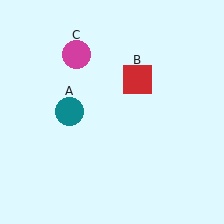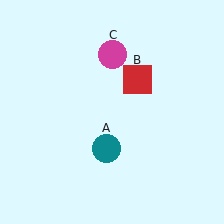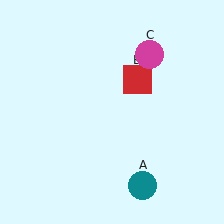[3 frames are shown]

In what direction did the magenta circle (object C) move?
The magenta circle (object C) moved right.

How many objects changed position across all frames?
2 objects changed position: teal circle (object A), magenta circle (object C).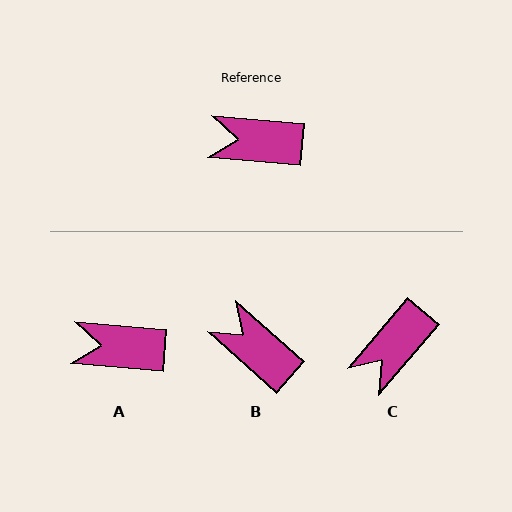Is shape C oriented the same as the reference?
No, it is off by about 54 degrees.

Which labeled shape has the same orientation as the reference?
A.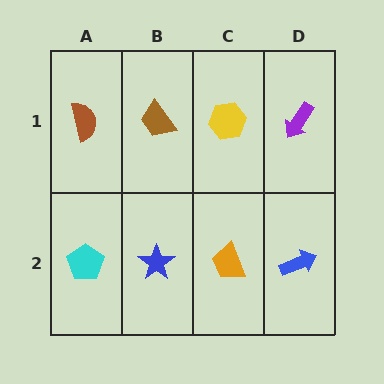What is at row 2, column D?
A blue arrow.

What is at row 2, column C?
An orange trapezoid.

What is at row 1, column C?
A yellow hexagon.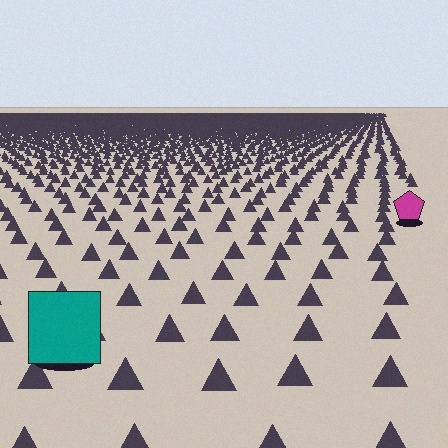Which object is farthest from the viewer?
The magenta pentagon is farthest from the viewer. It appears smaller and the ground texture around it is denser.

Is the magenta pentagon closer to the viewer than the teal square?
No. The teal square is closer — you can tell from the texture gradient: the ground texture is coarser near it.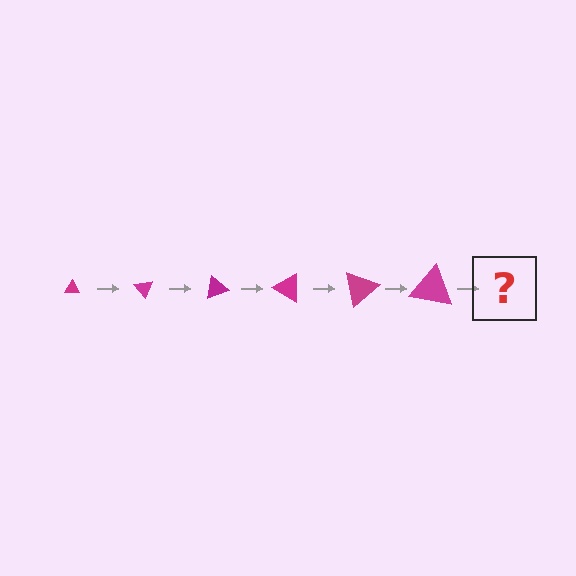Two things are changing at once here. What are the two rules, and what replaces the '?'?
The two rules are that the triangle grows larger each step and it rotates 50 degrees each step. The '?' should be a triangle, larger than the previous one and rotated 300 degrees from the start.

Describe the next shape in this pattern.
It should be a triangle, larger than the previous one and rotated 300 degrees from the start.